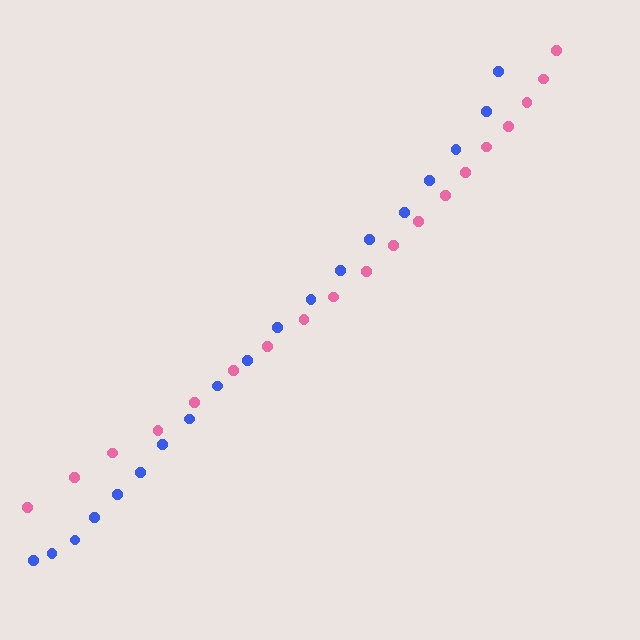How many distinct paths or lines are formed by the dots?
There are 2 distinct paths.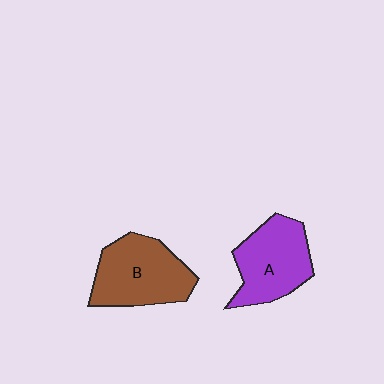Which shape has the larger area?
Shape B (brown).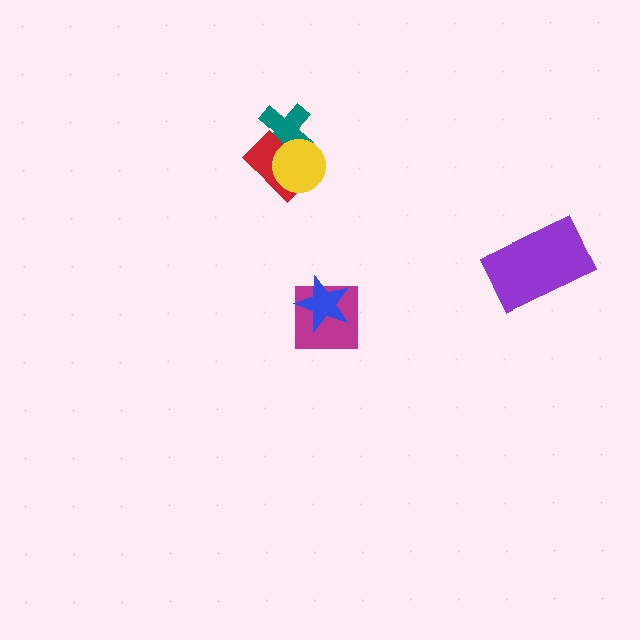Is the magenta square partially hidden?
Yes, it is partially covered by another shape.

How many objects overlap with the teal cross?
2 objects overlap with the teal cross.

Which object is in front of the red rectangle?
The yellow circle is in front of the red rectangle.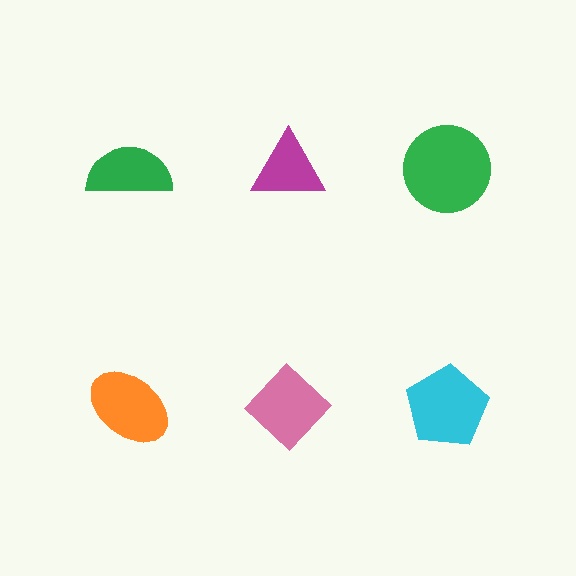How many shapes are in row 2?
3 shapes.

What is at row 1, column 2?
A magenta triangle.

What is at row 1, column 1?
A green semicircle.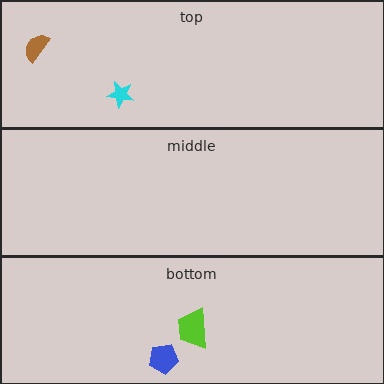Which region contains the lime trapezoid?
The bottom region.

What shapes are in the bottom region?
The blue pentagon, the lime trapezoid.